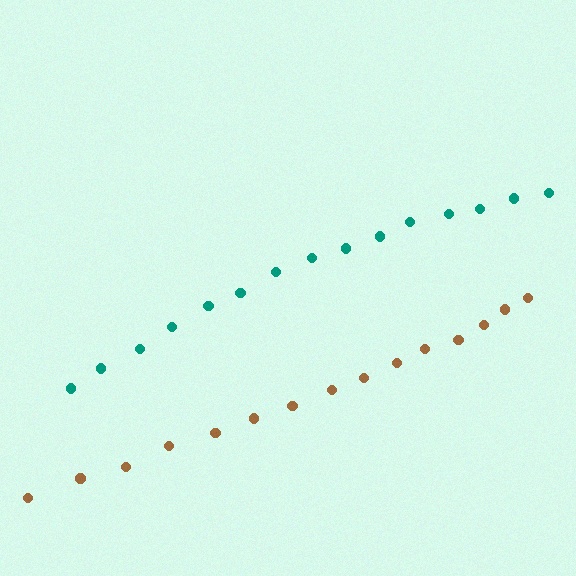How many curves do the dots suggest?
There are 2 distinct paths.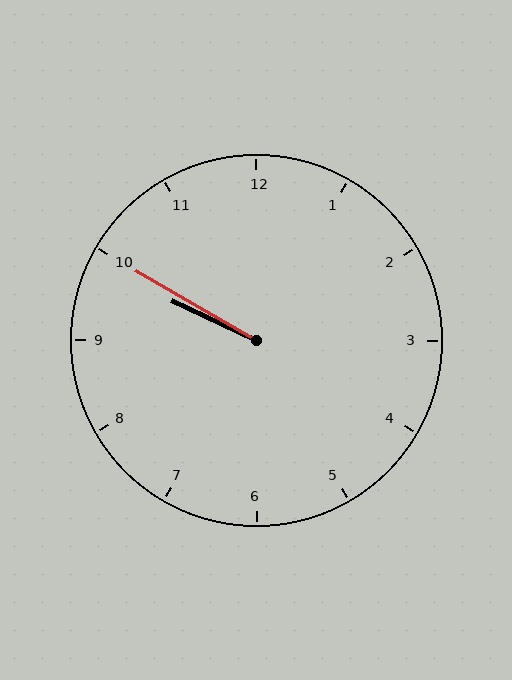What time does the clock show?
9:50.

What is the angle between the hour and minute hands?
Approximately 5 degrees.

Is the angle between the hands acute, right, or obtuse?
It is acute.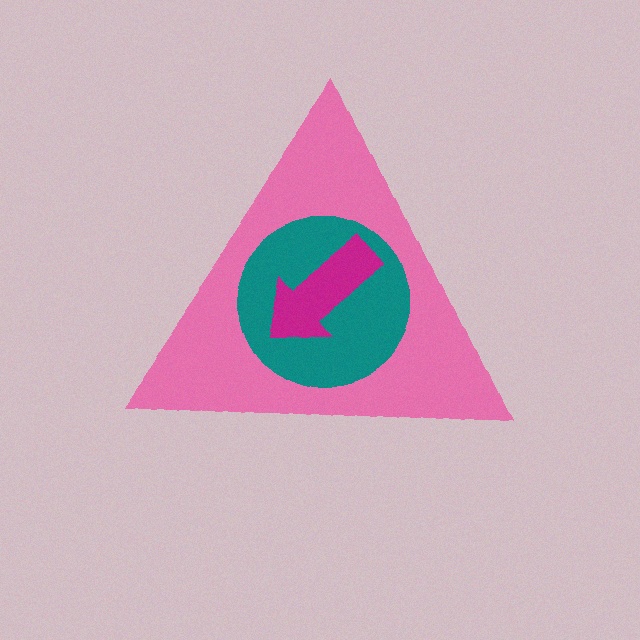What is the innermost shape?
The magenta arrow.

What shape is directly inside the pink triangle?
The teal circle.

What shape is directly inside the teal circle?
The magenta arrow.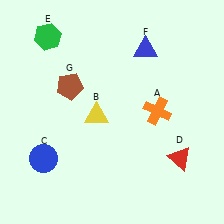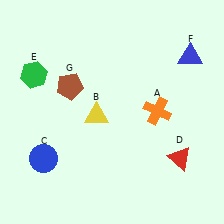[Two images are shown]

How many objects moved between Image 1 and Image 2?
2 objects moved between the two images.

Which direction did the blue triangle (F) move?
The blue triangle (F) moved right.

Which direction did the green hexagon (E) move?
The green hexagon (E) moved down.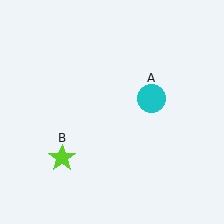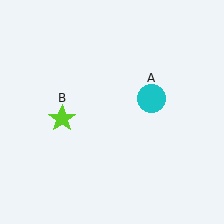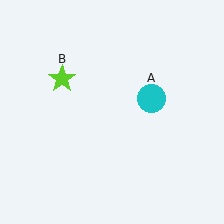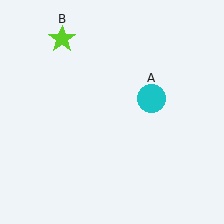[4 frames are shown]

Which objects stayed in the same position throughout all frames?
Cyan circle (object A) remained stationary.